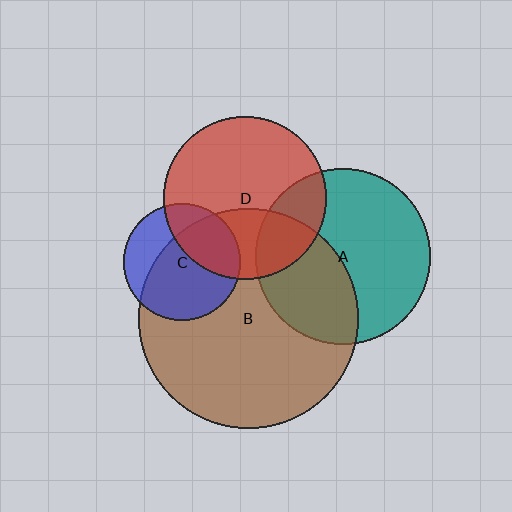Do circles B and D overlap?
Yes.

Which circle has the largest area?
Circle B (brown).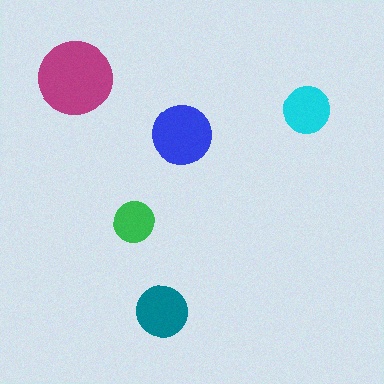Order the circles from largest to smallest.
the magenta one, the blue one, the teal one, the cyan one, the green one.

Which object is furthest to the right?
The cyan circle is rightmost.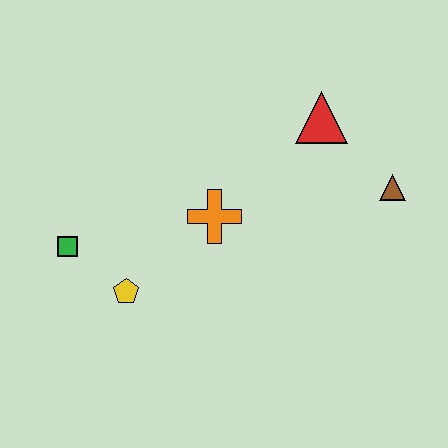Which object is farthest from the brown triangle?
The green square is farthest from the brown triangle.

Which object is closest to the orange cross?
The yellow pentagon is closest to the orange cross.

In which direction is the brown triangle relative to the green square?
The brown triangle is to the right of the green square.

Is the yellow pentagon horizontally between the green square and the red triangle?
Yes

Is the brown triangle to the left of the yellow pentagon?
No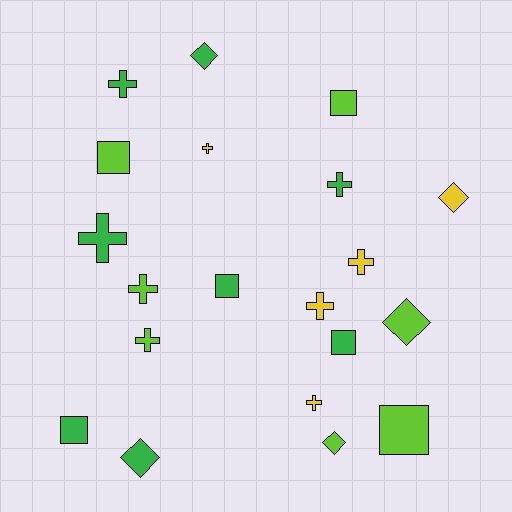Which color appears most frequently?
Green, with 8 objects.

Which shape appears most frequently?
Cross, with 9 objects.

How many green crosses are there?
There are 3 green crosses.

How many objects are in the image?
There are 20 objects.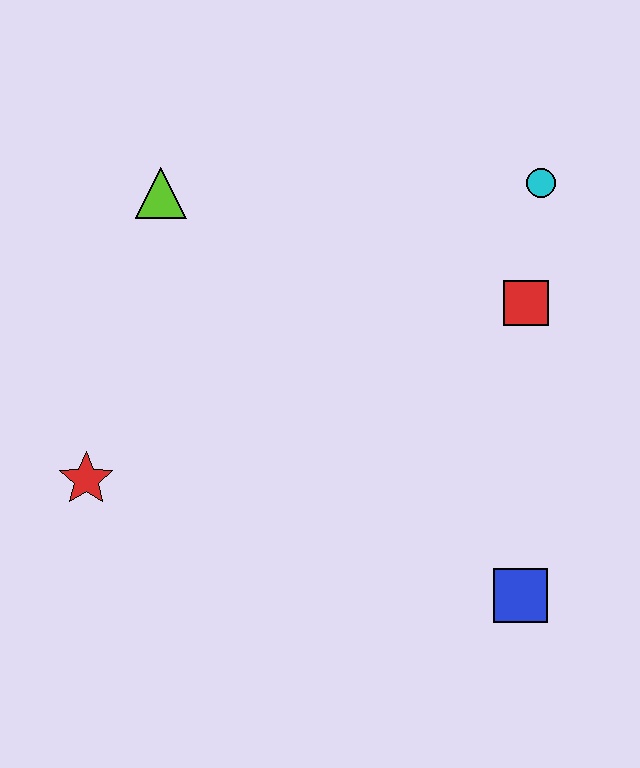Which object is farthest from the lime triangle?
The blue square is farthest from the lime triangle.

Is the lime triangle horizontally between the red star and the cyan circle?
Yes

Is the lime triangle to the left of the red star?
No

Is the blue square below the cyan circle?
Yes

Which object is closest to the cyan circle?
The red square is closest to the cyan circle.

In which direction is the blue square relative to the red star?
The blue square is to the right of the red star.